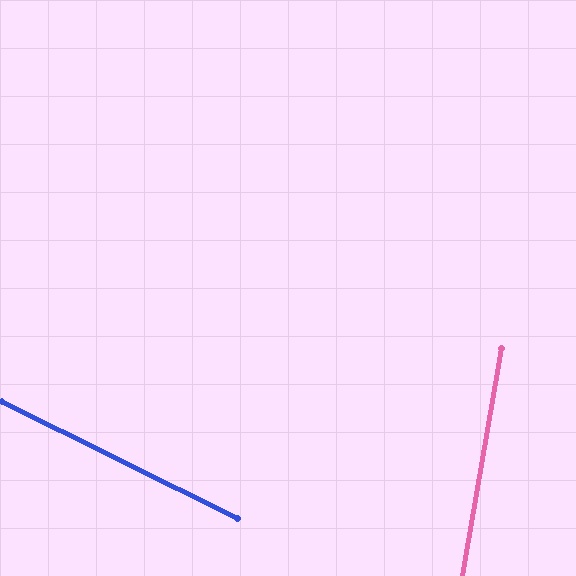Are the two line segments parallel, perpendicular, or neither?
Neither parallel nor perpendicular — they differ by about 73°.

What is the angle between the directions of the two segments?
Approximately 73 degrees.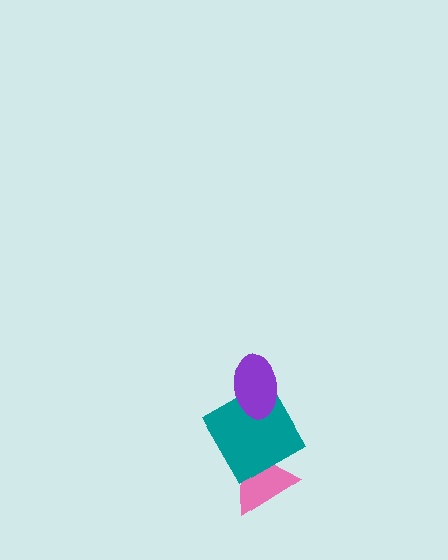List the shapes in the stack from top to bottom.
From top to bottom: the purple ellipse, the teal square, the pink triangle.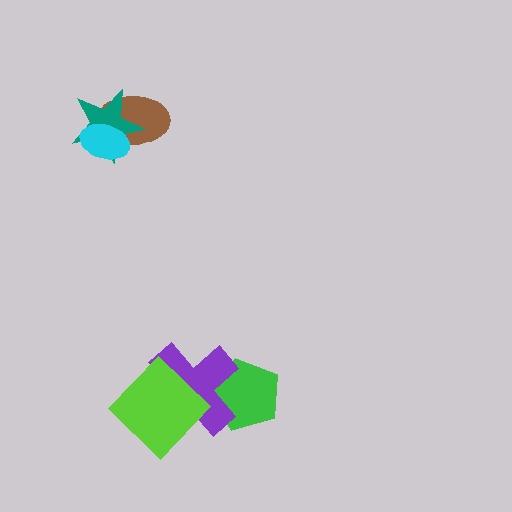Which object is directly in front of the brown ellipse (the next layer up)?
The teal star is directly in front of the brown ellipse.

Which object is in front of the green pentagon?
The purple cross is in front of the green pentagon.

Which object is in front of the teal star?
The cyan ellipse is in front of the teal star.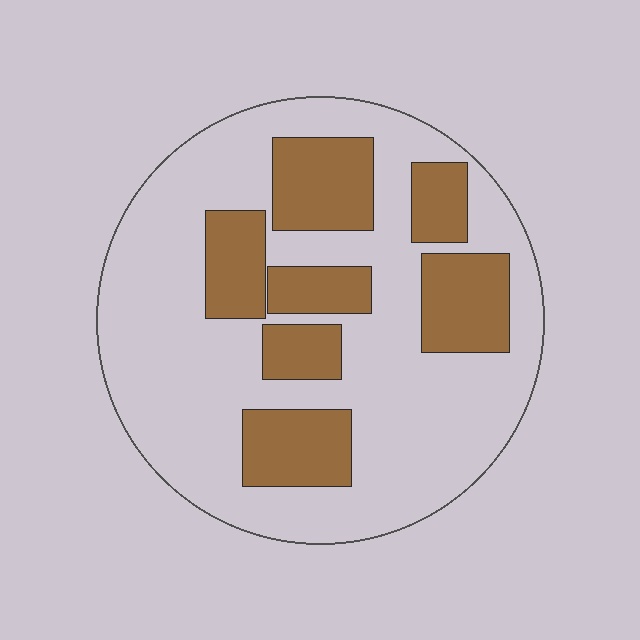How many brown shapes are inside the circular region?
7.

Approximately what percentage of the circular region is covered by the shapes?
Approximately 30%.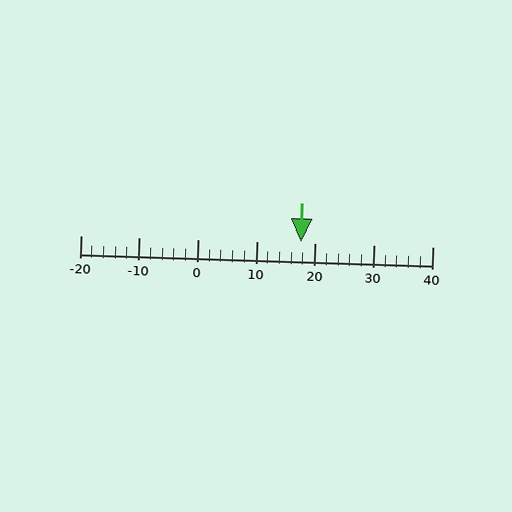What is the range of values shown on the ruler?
The ruler shows values from -20 to 40.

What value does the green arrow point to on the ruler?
The green arrow points to approximately 18.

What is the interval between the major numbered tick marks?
The major tick marks are spaced 10 units apart.